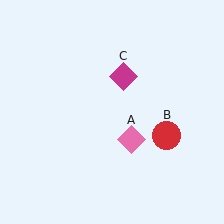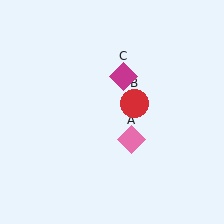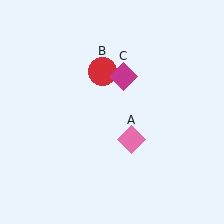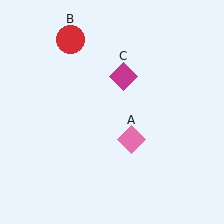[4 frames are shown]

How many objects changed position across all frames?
1 object changed position: red circle (object B).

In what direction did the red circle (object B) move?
The red circle (object B) moved up and to the left.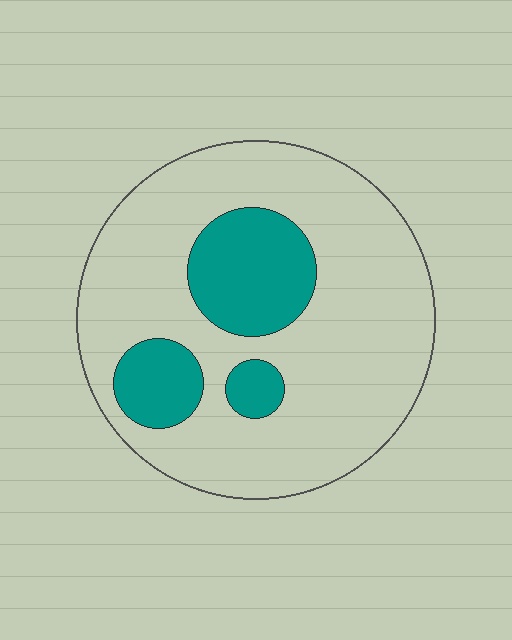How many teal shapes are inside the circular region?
3.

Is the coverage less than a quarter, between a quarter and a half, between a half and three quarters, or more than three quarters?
Less than a quarter.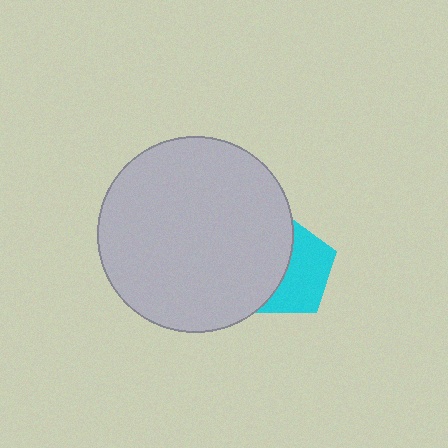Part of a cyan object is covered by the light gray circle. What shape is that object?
It is a pentagon.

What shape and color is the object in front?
The object in front is a light gray circle.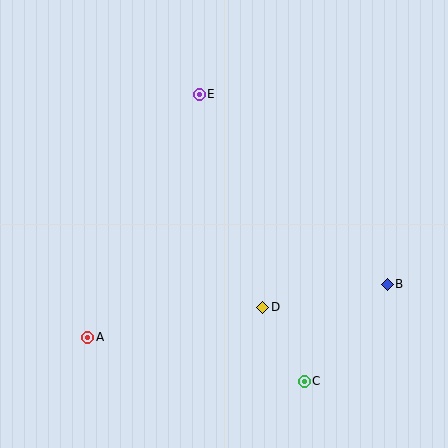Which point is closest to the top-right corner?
Point E is closest to the top-right corner.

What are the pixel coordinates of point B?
Point B is at (387, 284).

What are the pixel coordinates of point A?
Point A is at (88, 337).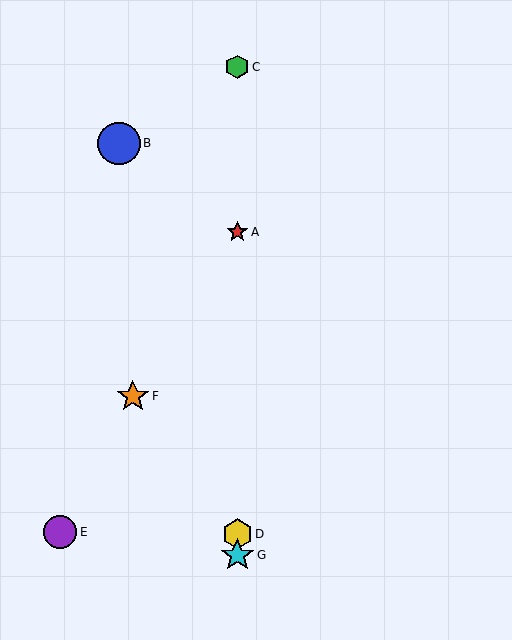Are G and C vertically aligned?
Yes, both are at x≈237.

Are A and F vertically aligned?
No, A is at x≈237 and F is at x≈133.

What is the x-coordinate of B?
Object B is at x≈119.